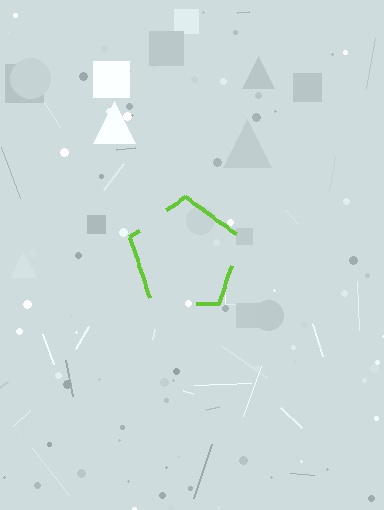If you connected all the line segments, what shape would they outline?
They would outline a pentagon.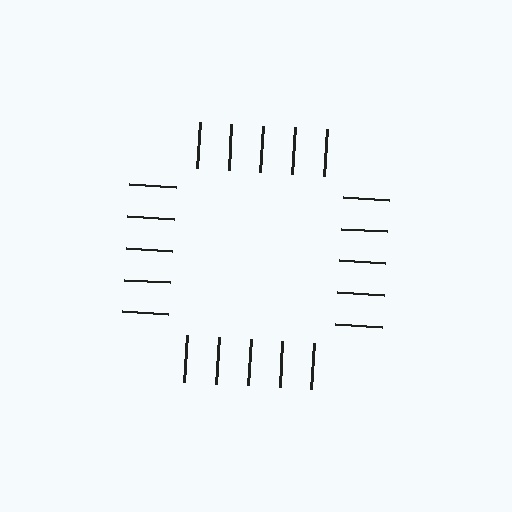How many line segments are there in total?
20 — 5 along each of the 4 edges.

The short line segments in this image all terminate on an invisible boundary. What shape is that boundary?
An illusory square — the line segments terminate on its edges but no continuous stroke is drawn.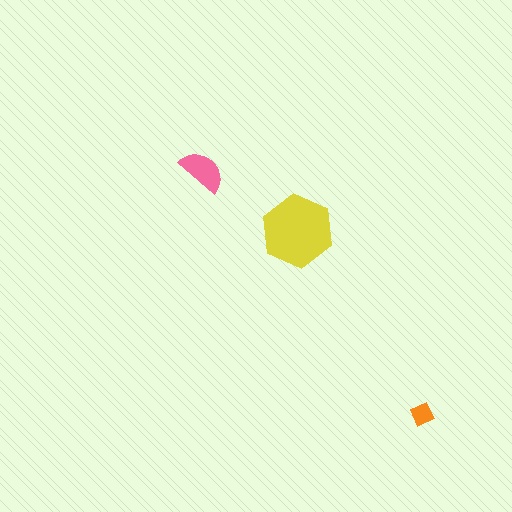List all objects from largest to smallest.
The yellow hexagon, the pink semicircle, the orange diamond.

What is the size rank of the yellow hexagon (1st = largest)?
1st.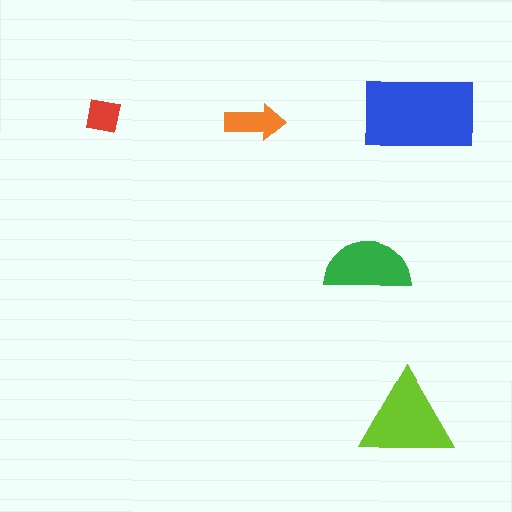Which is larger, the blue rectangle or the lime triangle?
The blue rectangle.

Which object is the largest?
The blue rectangle.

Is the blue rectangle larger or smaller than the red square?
Larger.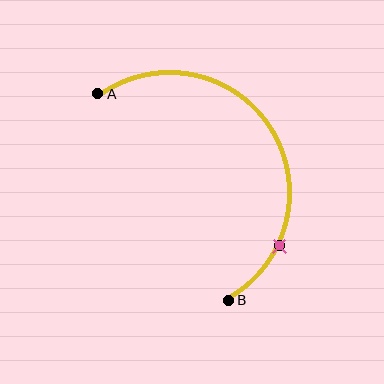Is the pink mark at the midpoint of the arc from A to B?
No. The pink mark lies on the arc but is closer to endpoint B. The arc midpoint would be at the point on the curve equidistant along the arc from both A and B.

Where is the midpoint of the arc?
The arc midpoint is the point on the curve farthest from the straight line joining A and B. It sits to the right of that line.